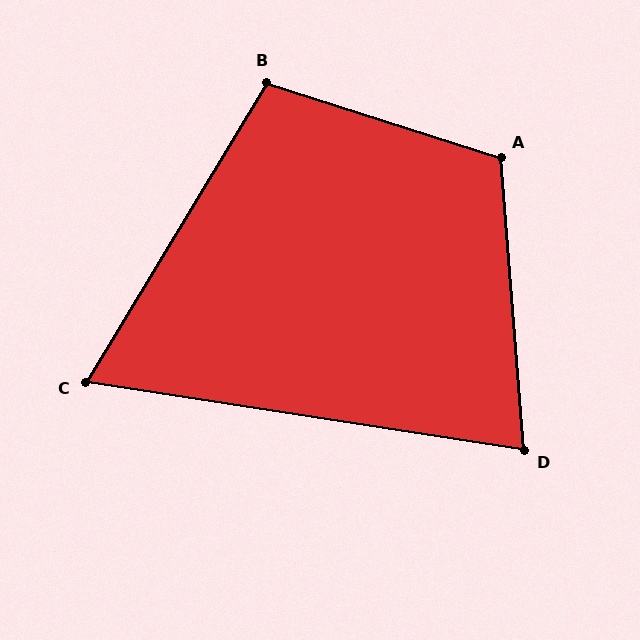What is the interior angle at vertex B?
Approximately 103 degrees (obtuse).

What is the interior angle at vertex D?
Approximately 77 degrees (acute).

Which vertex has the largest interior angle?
A, at approximately 112 degrees.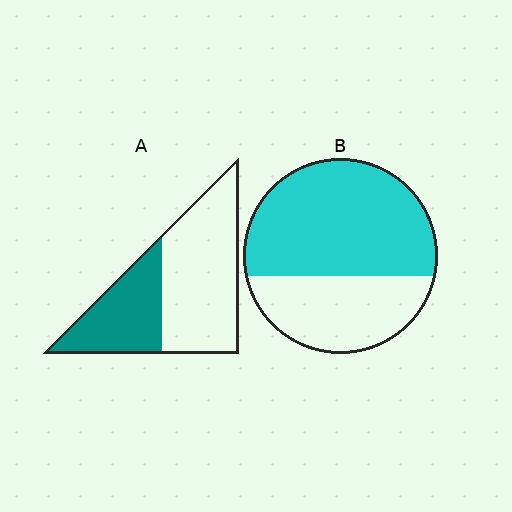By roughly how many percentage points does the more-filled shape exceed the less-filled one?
By roughly 25 percentage points (B over A).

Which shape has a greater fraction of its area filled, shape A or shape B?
Shape B.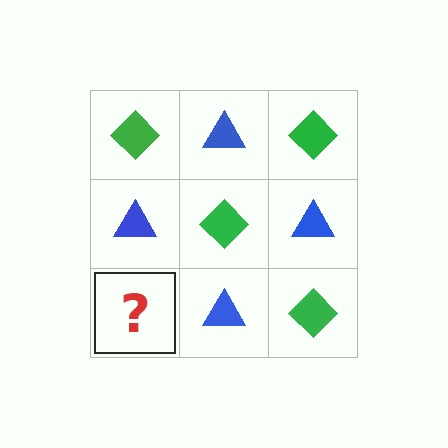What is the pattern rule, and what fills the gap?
The rule is that it alternates green diamond and blue triangle in a checkerboard pattern. The gap should be filled with a green diamond.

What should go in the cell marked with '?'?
The missing cell should contain a green diamond.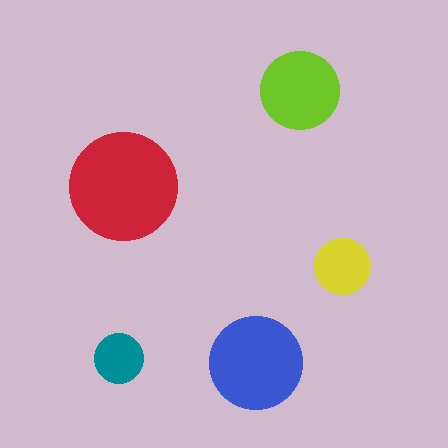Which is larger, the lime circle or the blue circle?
The blue one.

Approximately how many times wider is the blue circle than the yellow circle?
About 1.5 times wider.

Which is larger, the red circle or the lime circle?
The red one.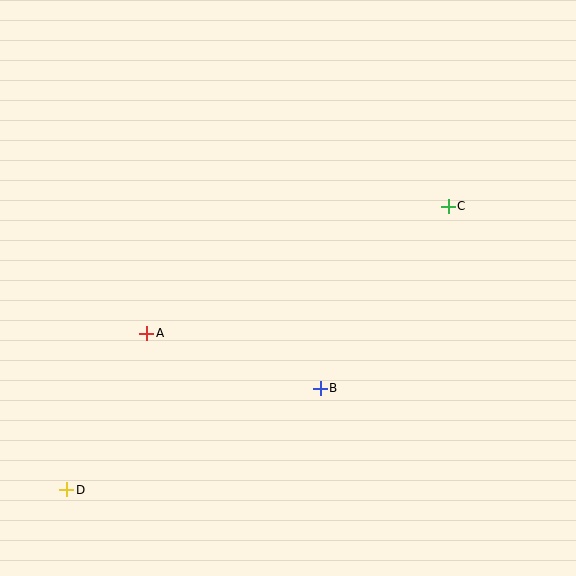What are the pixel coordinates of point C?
Point C is at (448, 206).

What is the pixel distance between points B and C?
The distance between B and C is 223 pixels.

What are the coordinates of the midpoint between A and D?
The midpoint between A and D is at (107, 411).